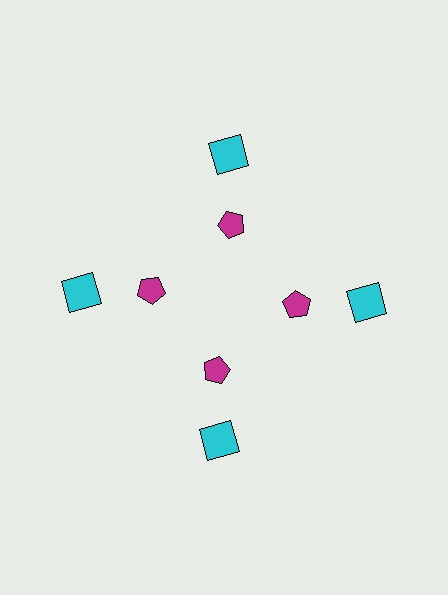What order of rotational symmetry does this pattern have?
This pattern has 4-fold rotational symmetry.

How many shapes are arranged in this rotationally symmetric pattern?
There are 8 shapes, arranged in 4 groups of 2.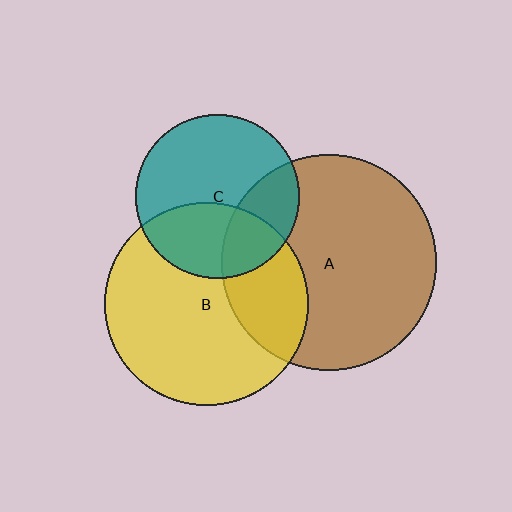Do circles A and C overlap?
Yes.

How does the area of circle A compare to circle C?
Approximately 1.7 times.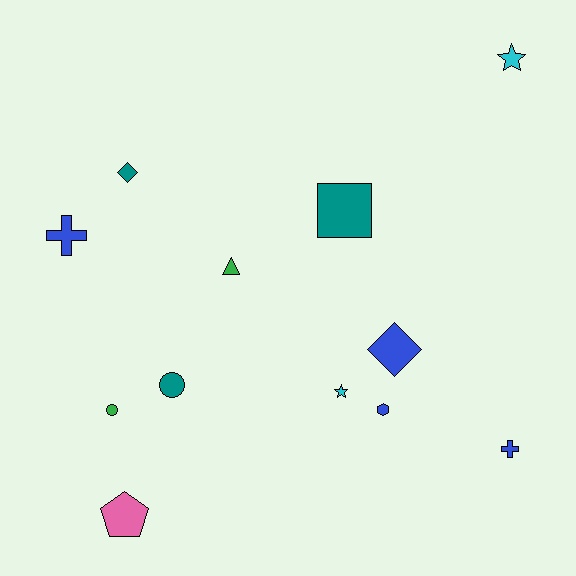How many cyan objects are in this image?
There are 2 cyan objects.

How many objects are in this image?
There are 12 objects.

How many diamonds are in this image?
There are 2 diamonds.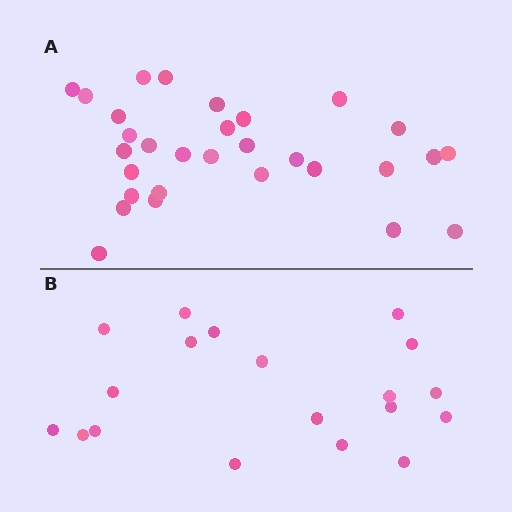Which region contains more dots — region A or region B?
Region A (the top region) has more dots.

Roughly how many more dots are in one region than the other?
Region A has roughly 12 or so more dots than region B.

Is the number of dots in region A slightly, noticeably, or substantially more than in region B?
Region A has substantially more. The ratio is roughly 1.6 to 1.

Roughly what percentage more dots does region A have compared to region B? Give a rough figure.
About 60% more.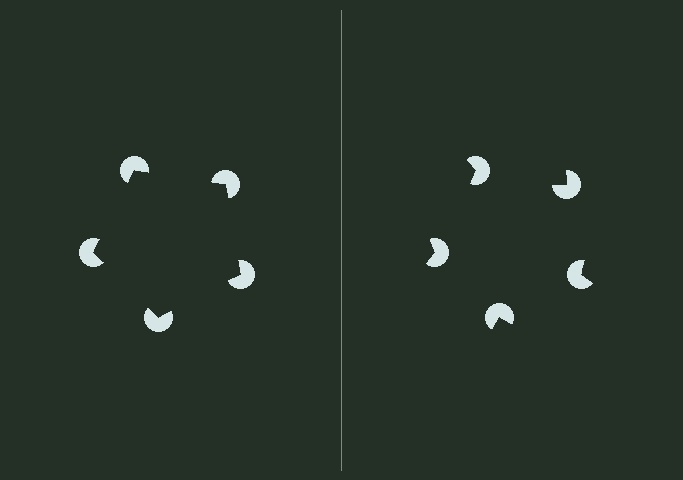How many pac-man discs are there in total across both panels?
10 — 5 on each side.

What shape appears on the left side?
An illusory pentagon.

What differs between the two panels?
The pac-man discs are positioned identically on both sides; only the wedge orientations differ. On the left they align to a pentagon; on the right they are misaligned.